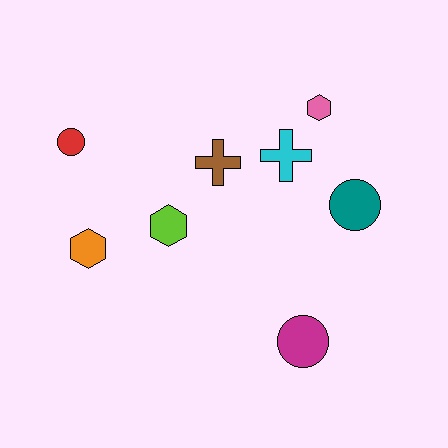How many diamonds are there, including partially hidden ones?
There are no diamonds.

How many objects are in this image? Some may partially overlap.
There are 8 objects.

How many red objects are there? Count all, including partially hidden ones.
There is 1 red object.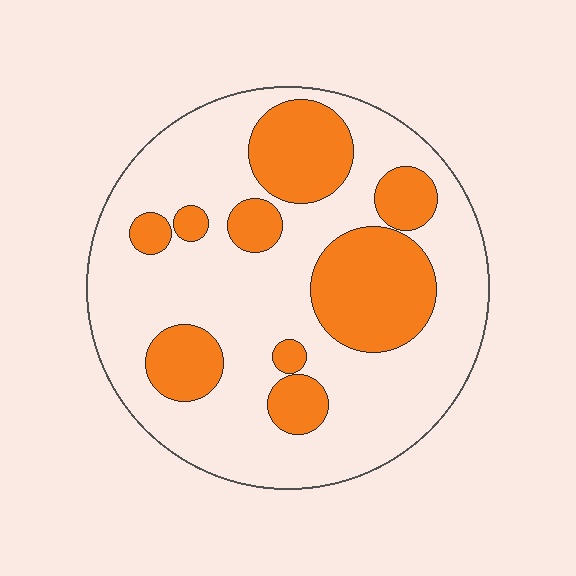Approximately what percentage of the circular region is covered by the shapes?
Approximately 30%.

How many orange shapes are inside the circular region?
9.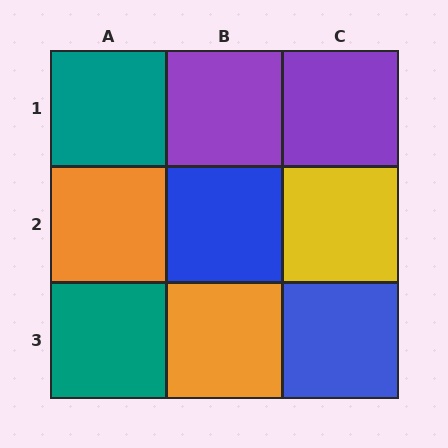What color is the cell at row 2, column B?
Blue.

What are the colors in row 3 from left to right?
Teal, orange, blue.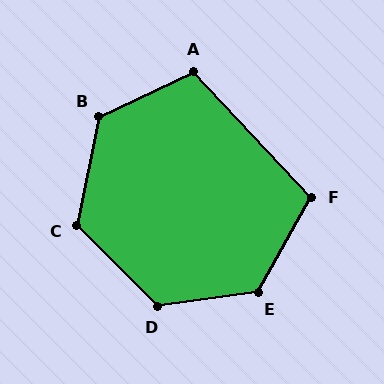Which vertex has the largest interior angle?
E, at approximately 128 degrees.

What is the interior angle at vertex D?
Approximately 126 degrees (obtuse).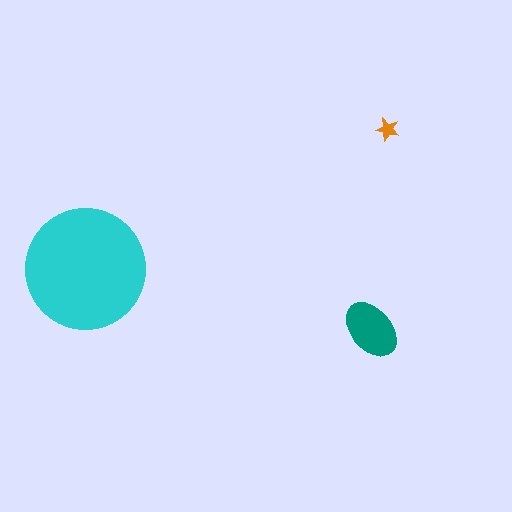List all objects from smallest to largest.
The orange star, the teal ellipse, the cyan circle.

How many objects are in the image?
There are 3 objects in the image.